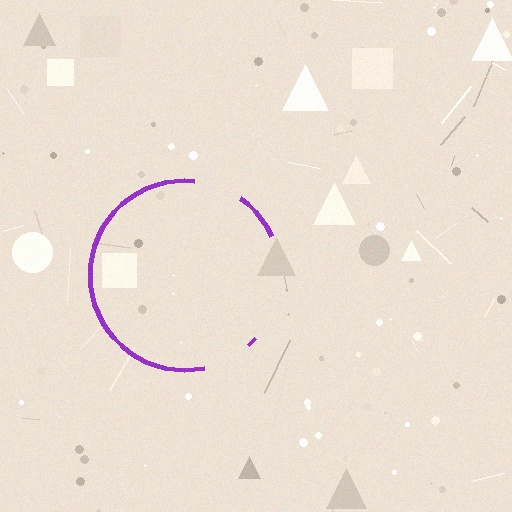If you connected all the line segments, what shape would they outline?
They would outline a circle.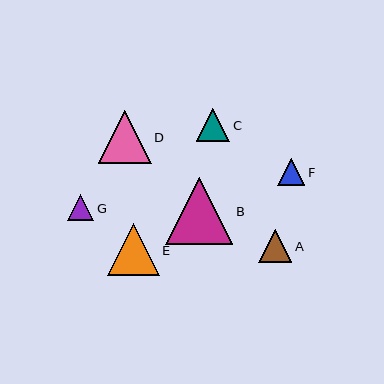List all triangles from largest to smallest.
From largest to smallest: B, D, E, C, A, F, G.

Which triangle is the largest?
Triangle B is the largest with a size of approximately 67 pixels.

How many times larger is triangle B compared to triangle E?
Triangle B is approximately 1.3 times the size of triangle E.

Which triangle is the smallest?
Triangle G is the smallest with a size of approximately 26 pixels.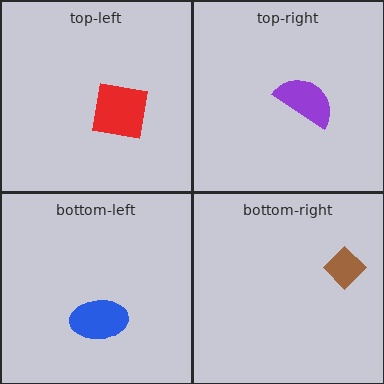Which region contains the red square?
The top-left region.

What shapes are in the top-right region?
The purple semicircle.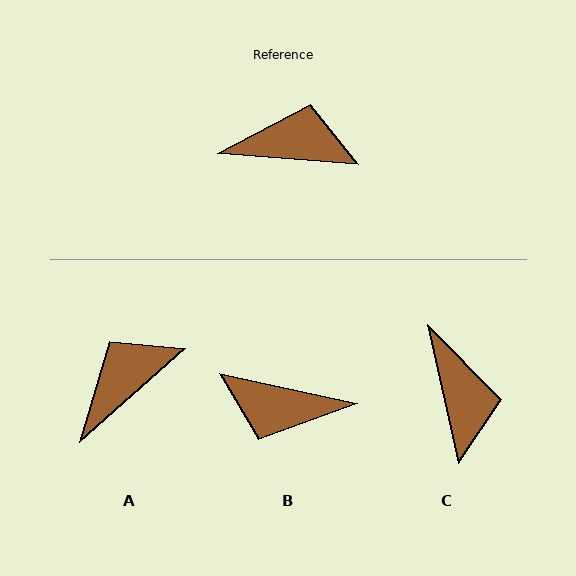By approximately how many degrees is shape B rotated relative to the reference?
Approximately 172 degrees counter-clockwise.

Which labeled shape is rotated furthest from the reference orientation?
B, about 172 degrees away.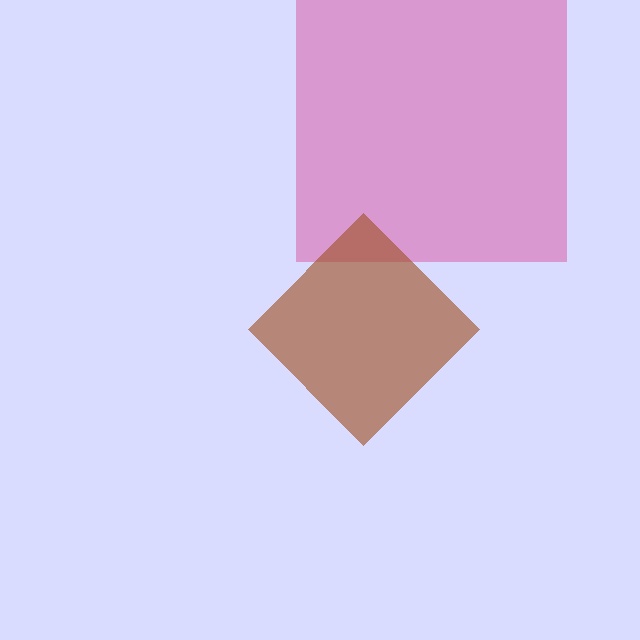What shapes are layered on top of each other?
The layered shapes are: a magenta square, a brown diamond.